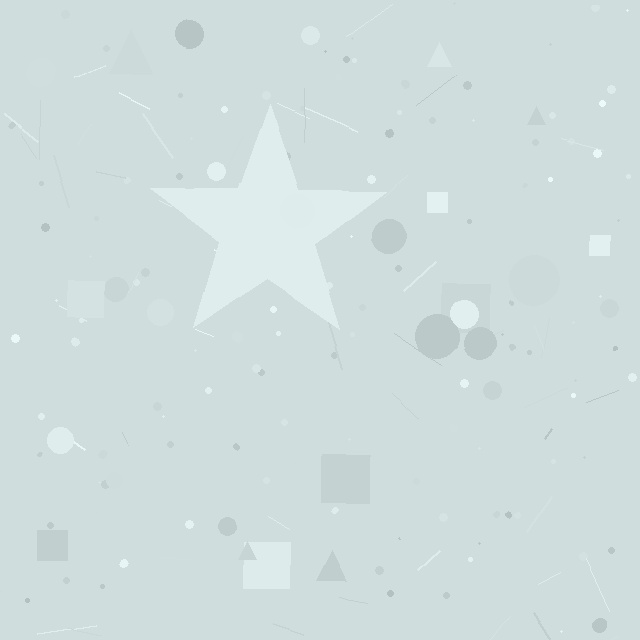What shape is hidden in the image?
A star is hidden in the image.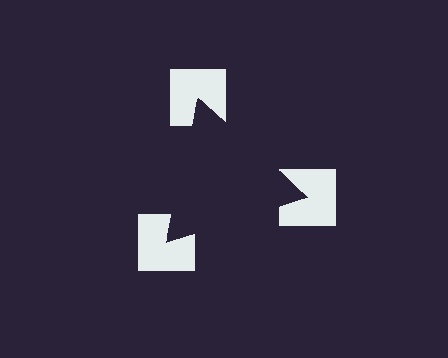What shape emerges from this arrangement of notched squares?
An illusory triangle — its edges are inferred from the aligned wedge cuts in the notched squares, not physically drawn.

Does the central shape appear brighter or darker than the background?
It typically appears slightly darker than the background, even though no actual brightness change is drawn.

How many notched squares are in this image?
There are 3 — one at each vertex of the illusory triangle.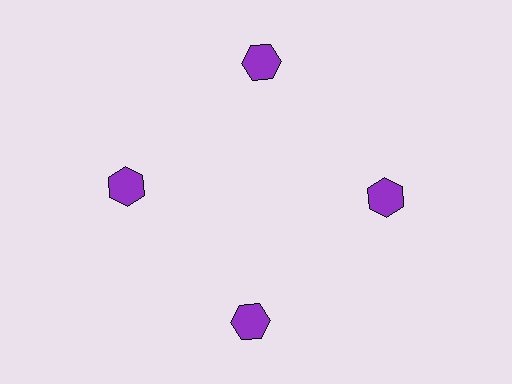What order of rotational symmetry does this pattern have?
This pattern has 4-fold rotational symmetry.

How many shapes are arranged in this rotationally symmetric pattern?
There are 4 shapes, arranged in 4 groups of 1.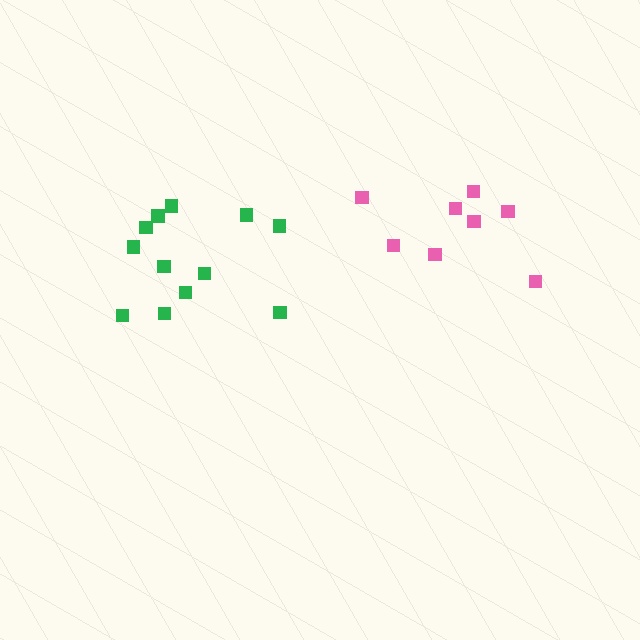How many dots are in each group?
Group 1: 8 dots, Group 2: 12 dots (20 total).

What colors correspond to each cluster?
The clusters are colored: pink, green.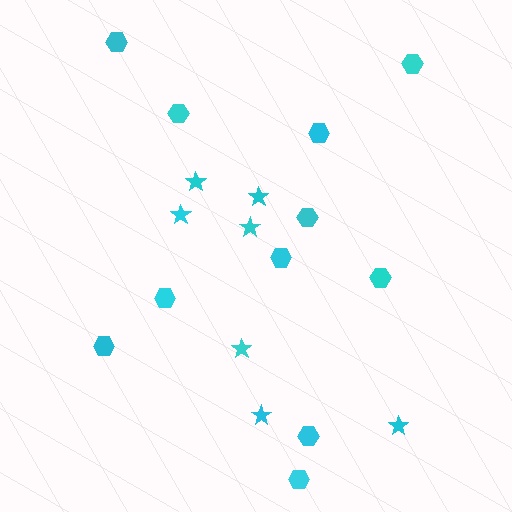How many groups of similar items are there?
There are 2 groups: one group of hexagons (11) and one group of stars (7).